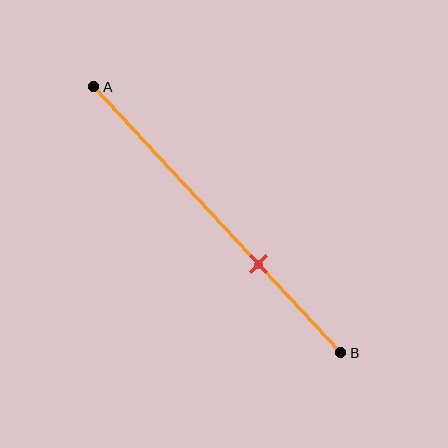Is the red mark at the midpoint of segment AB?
No, the mark is at about 65% from A, not at the 50% midpoint.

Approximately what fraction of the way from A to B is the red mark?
The red mark is approximately 65% of the way from A to B.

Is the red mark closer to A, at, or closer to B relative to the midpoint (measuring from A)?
The red mark is closer to point B than the midpoint of segment AB.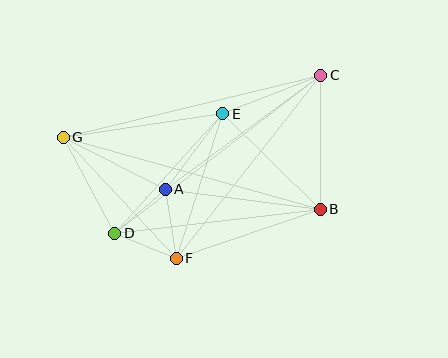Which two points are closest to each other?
Points D and F are closest to each other.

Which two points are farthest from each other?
Points B and G are farthest from each other.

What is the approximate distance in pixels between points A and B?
The distance between A and B is approximately 156 pixels.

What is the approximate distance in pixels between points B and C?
The distance between B and C is approximately 134 pixels.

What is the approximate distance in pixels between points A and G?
The distance between A and G is approximately 115 pixels.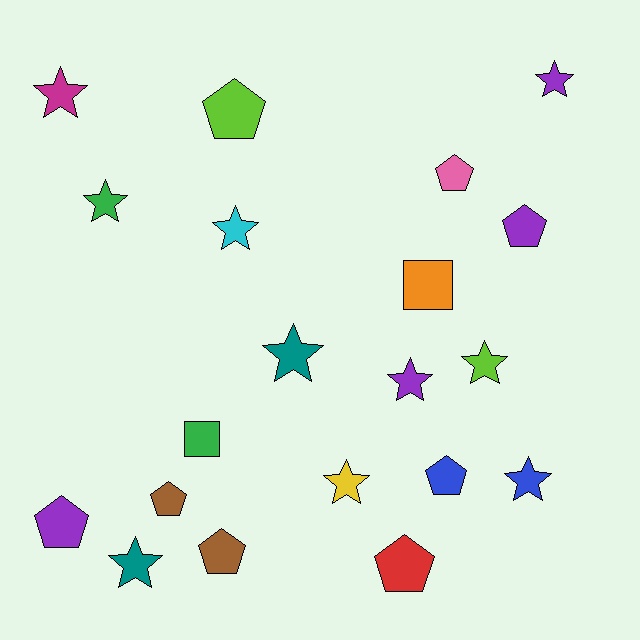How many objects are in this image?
There are 20 objects.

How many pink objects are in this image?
There is 1 pink object.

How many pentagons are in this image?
There are 8 pentagons.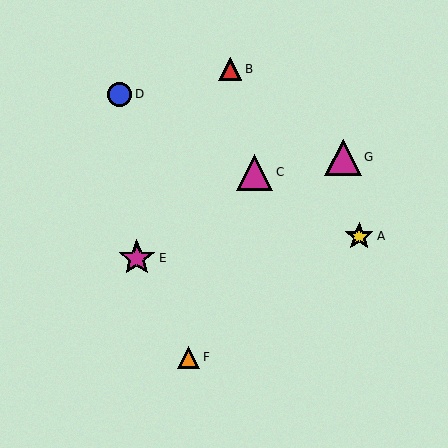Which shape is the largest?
The magenta star (labeled E) is the largest.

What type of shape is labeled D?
Shape D is a blue circle.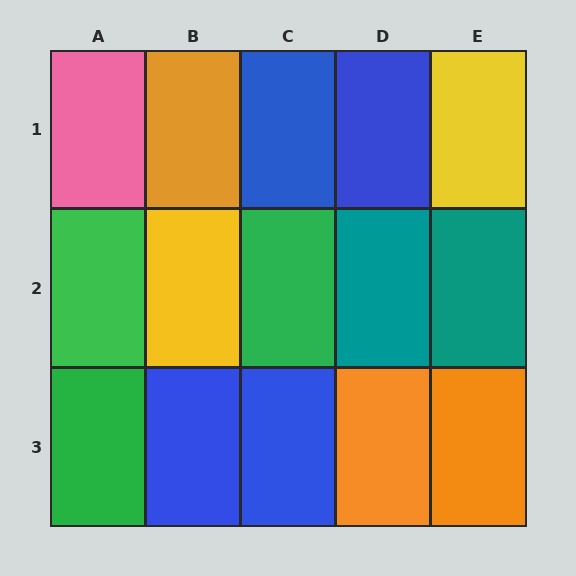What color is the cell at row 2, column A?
Green.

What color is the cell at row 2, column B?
Yellow.